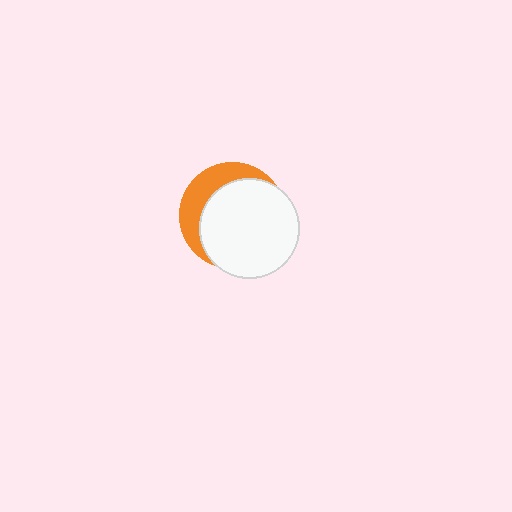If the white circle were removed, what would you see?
You would see the complete orange circle.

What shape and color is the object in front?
The object in front is a white circle.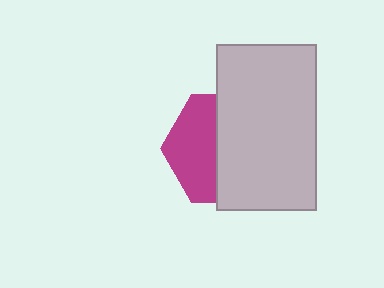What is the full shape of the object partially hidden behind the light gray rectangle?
The partially hidden object is a magenta hexagon.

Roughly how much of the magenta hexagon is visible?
A small part of it is visible (roughly 42%).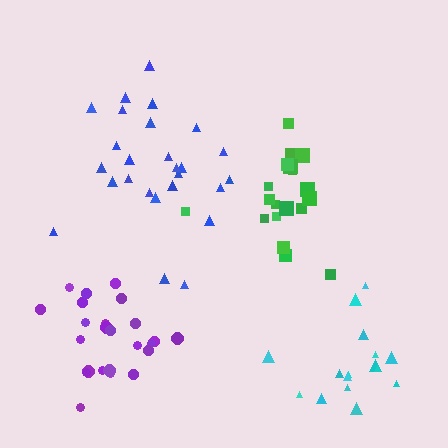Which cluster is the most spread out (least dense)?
Blue.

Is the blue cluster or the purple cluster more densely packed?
Purple.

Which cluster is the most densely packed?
Green.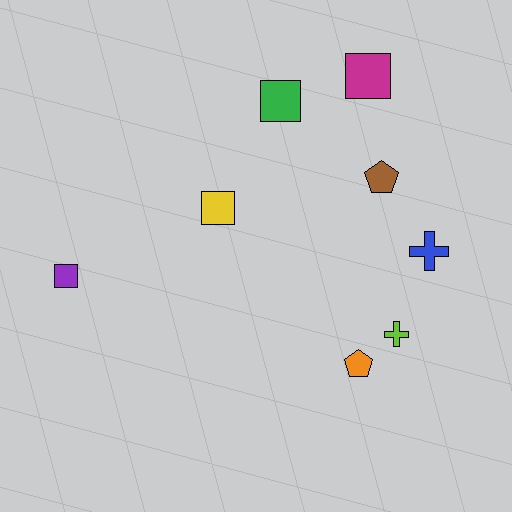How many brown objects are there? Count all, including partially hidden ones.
There is 1 brown object.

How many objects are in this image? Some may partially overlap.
There are 8 objects.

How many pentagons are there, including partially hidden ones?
There are 2 pentagons.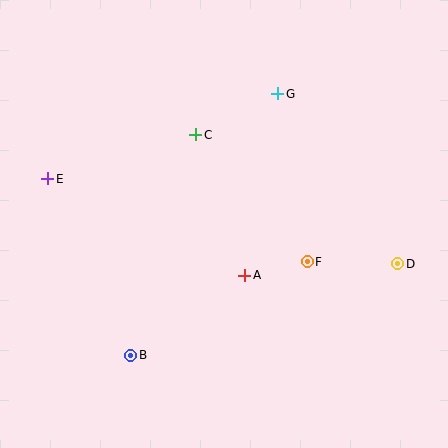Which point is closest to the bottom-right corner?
Point D is closest to the bottom-right corner.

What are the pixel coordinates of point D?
Point D is at (398, 264).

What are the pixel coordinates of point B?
Point B is at (131, 355).